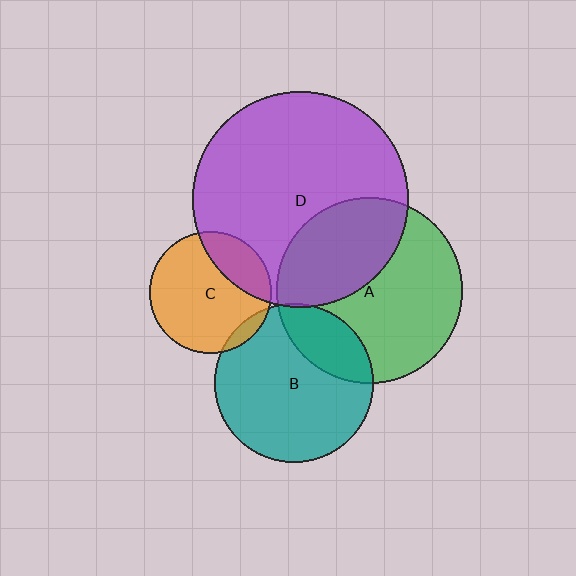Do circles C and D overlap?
Yes.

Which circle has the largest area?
Circle D (purple).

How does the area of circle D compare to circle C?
Approximately 3.1 times.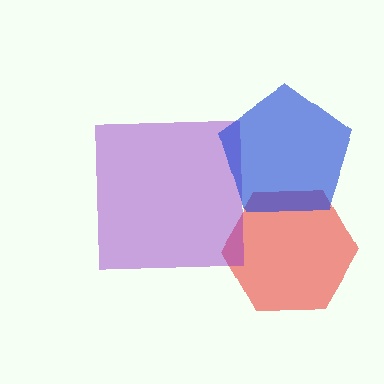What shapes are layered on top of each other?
The layered shapes are: a red hexagon, a purple square, a blue pentagon.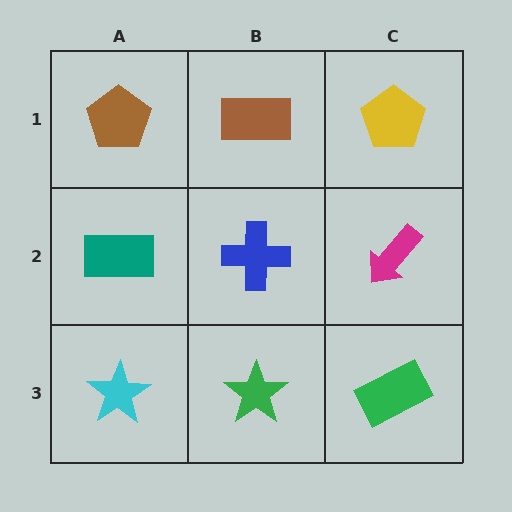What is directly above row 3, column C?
A magenta arrow.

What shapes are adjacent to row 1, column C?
A magenta arrow (row 2, column C), a brown rectangle (row 1, column B).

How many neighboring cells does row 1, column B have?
3.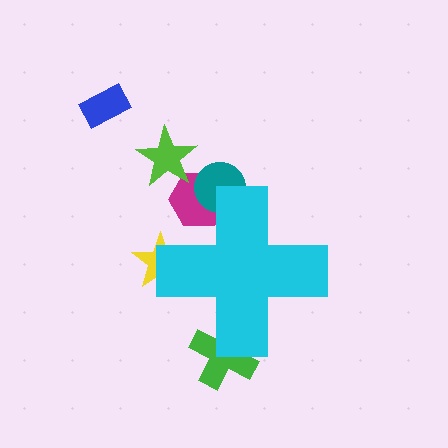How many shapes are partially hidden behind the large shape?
4 shapes are partially hidden.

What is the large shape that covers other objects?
A cyan cross.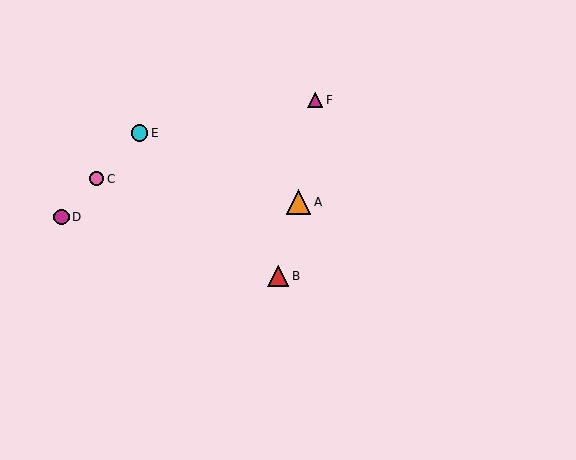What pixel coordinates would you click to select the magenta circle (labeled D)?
Click at (61, 217) to select the magenta circle D.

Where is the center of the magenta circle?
The center of the magenta circle is at (61, 217).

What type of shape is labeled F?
Shape F is a magenta triangle.